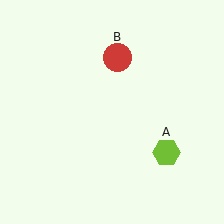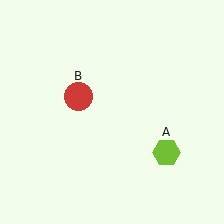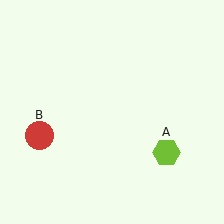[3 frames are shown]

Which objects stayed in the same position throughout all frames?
Lime hexagon (object A) remained stationary.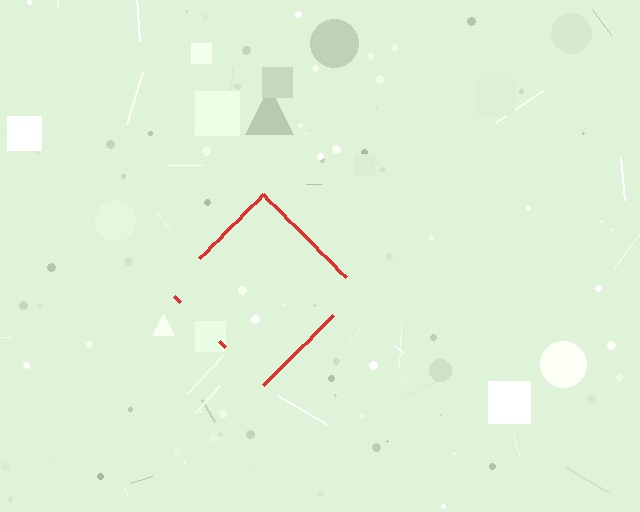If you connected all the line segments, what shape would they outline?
They would outline a diamond.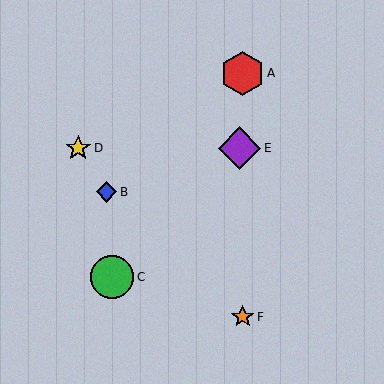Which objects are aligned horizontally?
Objects D, E are aligned horizontally.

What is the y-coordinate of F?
Object F is at y≈317.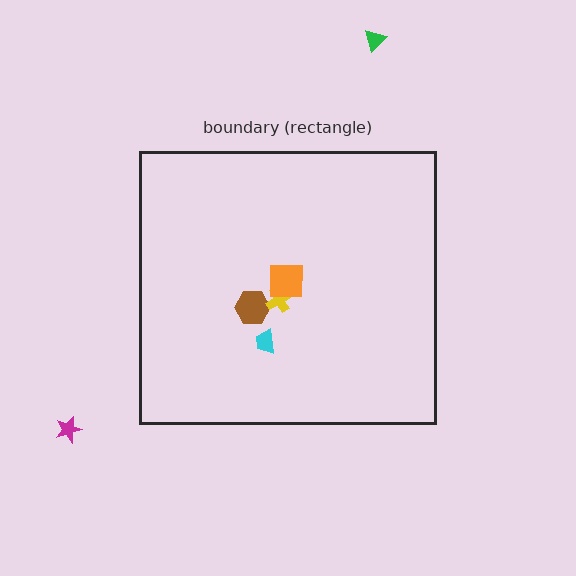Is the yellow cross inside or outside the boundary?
Inside.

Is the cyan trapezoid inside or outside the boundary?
Inside.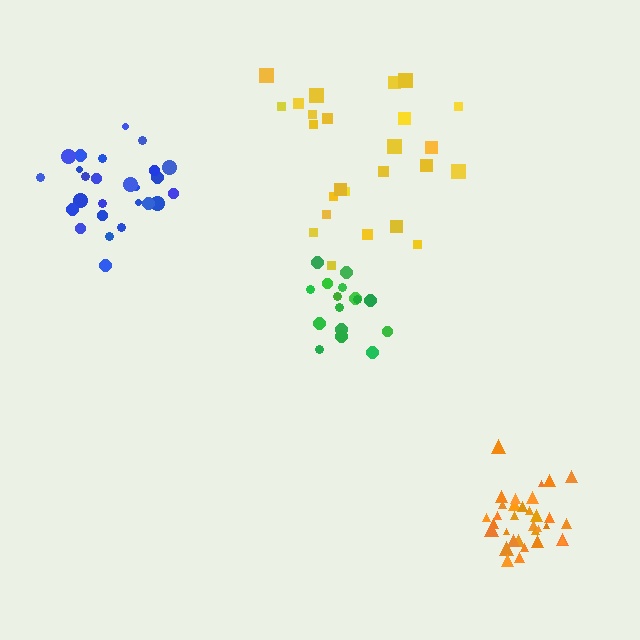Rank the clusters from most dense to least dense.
orange, blue, green, yellow.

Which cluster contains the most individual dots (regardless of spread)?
Orange (33).